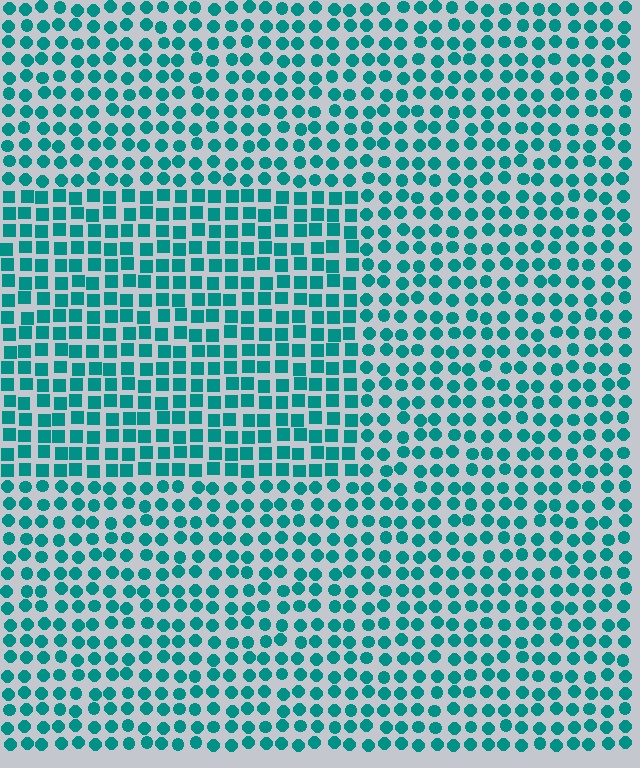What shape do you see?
I see a rectangle.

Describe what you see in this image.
The image is filled with small teal elements arranged in a uniform grid. A rectangle-shaped region contains squares, while the surrounding area contains circles. The boundary is defined purely by the change in element shape.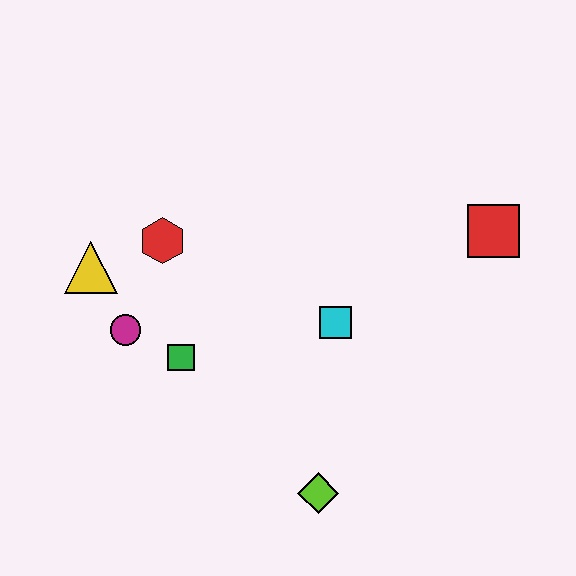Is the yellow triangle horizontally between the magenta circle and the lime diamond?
No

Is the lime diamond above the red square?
No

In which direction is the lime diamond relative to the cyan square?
The lime diamond is below the cyan square.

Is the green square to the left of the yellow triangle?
No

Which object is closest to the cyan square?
The green square is closest to the cyan square.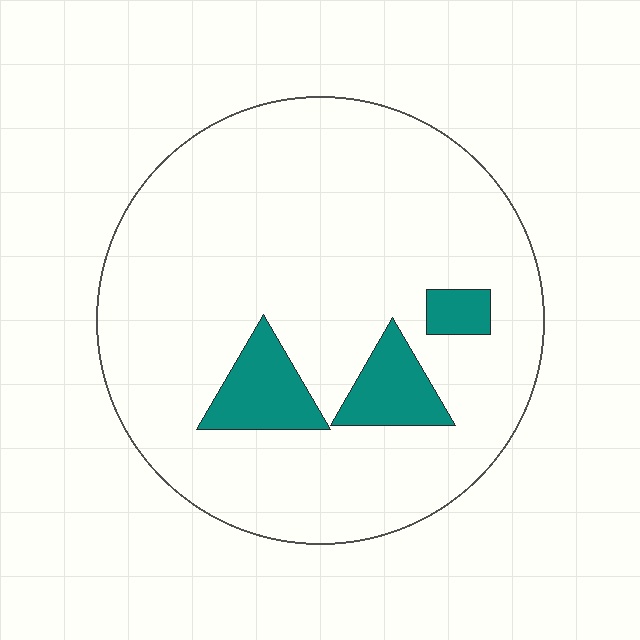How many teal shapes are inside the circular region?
3.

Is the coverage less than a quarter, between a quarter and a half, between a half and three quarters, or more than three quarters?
Less than a quarter.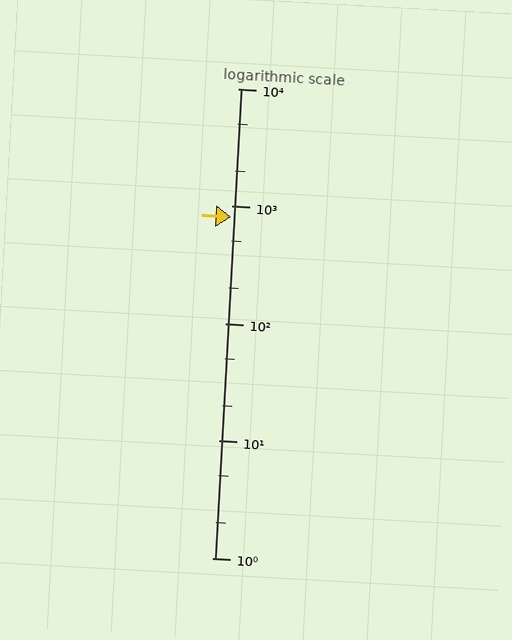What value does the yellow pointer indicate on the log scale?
The pointer indicates approximately 800.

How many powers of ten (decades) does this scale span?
The scale spans 4 decades, from 1 to 10000.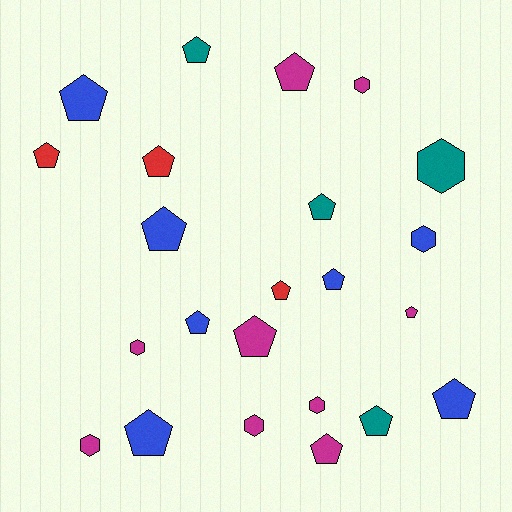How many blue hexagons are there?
There is 1 blue hexagon.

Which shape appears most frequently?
Pentagon, with 16 objects.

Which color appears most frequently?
Magenta, with 9 objects.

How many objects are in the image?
There are 23 objects.